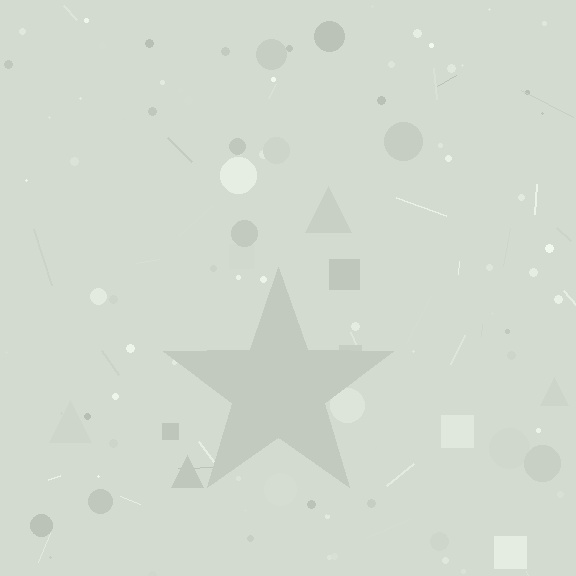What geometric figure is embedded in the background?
A star is embedded in the background.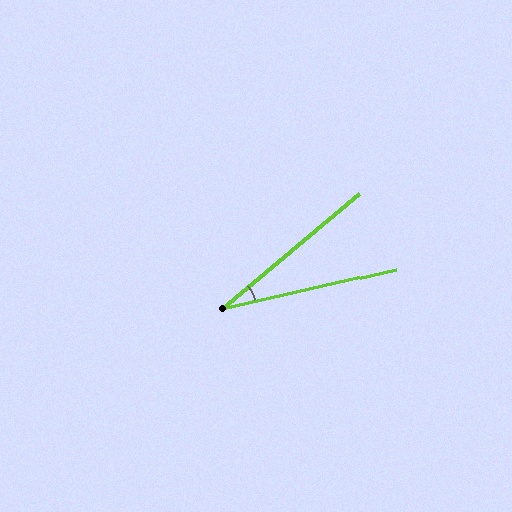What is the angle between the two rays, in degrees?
Approximately 27 degrees.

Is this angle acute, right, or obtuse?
It is acute.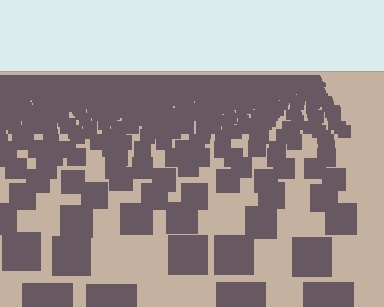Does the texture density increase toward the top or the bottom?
Density increases toward the top.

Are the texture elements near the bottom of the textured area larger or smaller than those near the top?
Larger. Near the bottom, elements are closer to the viewer and appear at a bigger on-screen size.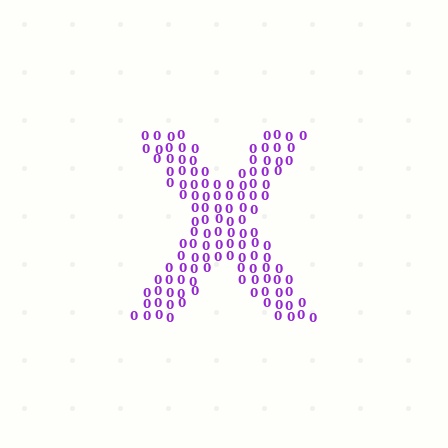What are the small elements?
The small elements are digit 0's.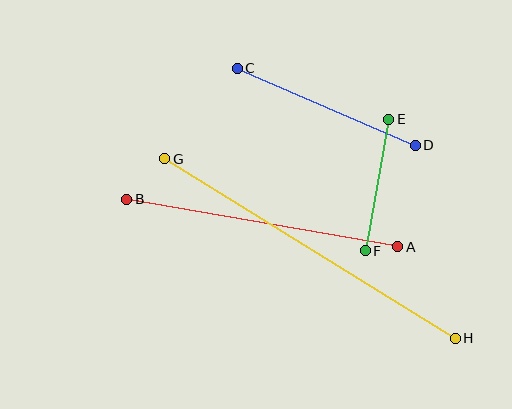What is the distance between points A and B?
The distance is approximately 275 pixels.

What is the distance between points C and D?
The distance is approximately 194 pixels.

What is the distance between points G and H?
The distance is approximately 342 pixels.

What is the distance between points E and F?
The distance is approximately 134 pixels.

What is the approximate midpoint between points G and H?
The midpoint is at approximately (310, 249) pixels.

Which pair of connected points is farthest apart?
Points G and H are farthest apart.